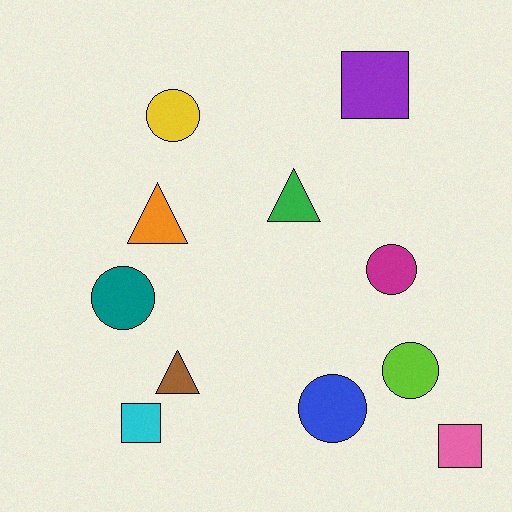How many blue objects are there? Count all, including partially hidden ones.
There is 1 blue object.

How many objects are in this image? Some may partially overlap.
There are 11 objects.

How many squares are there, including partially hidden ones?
There are 3 squares.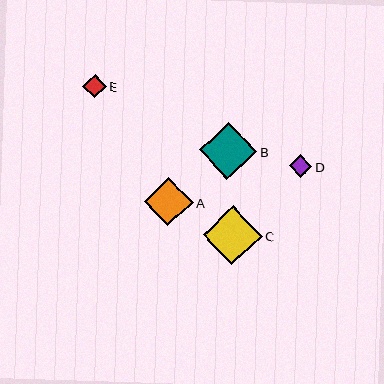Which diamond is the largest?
Diamond C is the largest with a size of approximately 58 pixels.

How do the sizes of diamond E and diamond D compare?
Diamond E and diamond D are approximately the same size.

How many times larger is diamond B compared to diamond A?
Diamond B is approximately 1.2 times the size of diamond A.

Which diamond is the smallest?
Diamond D is the smallest with a size of approximately 23 pixels.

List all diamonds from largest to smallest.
From largest to smallest: C, B, A, E, D.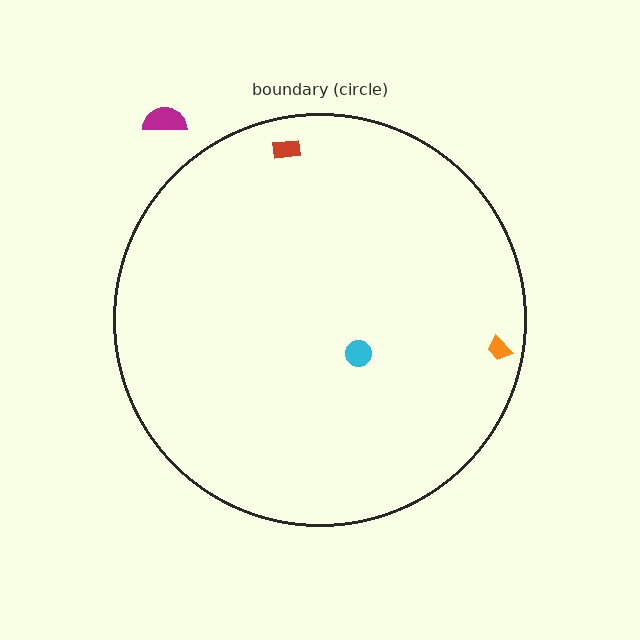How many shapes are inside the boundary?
3 inside, 1 outside.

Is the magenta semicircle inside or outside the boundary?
Outside.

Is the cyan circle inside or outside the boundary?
Inside.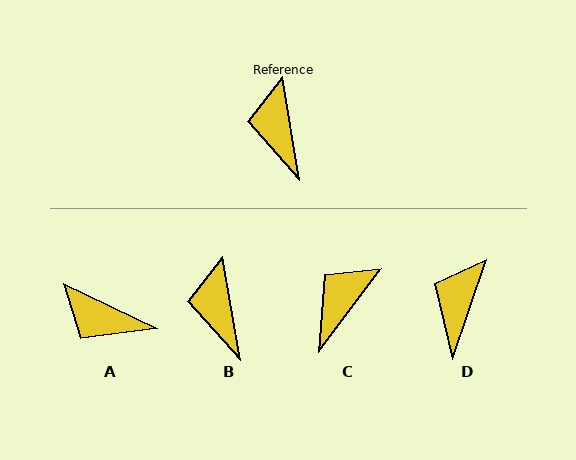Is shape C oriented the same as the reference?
No, it is off by about 46 degrees.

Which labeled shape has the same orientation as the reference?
B.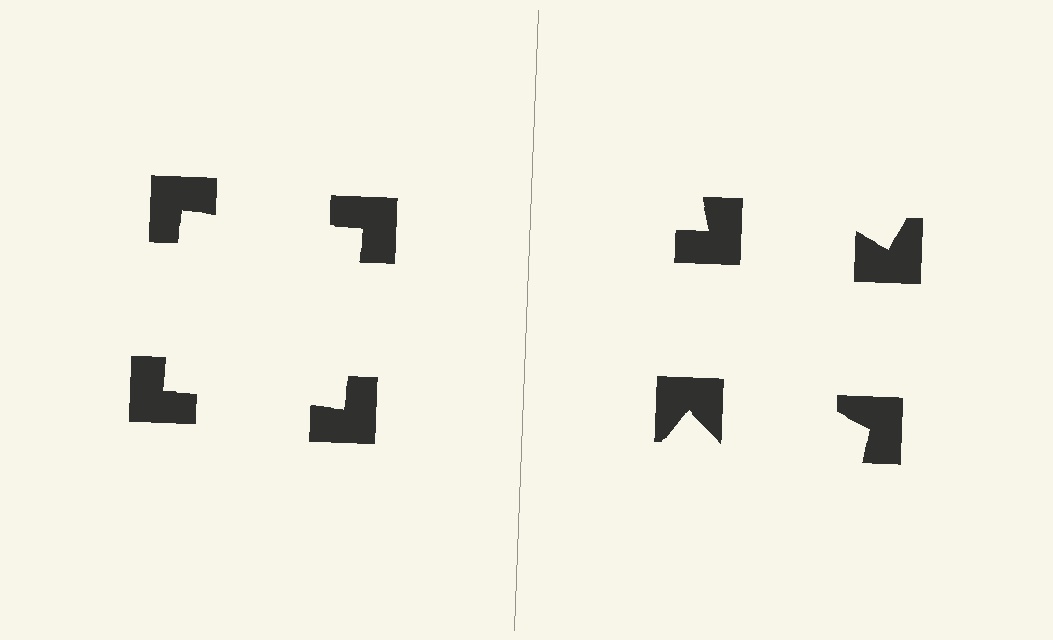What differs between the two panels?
The notched squares are positioned identically on both sides; only the wedge orientations differ. On the left they align to a square; on the right they are misaligned.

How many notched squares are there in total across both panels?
8 — 4 on each side.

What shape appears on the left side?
An illusory square.